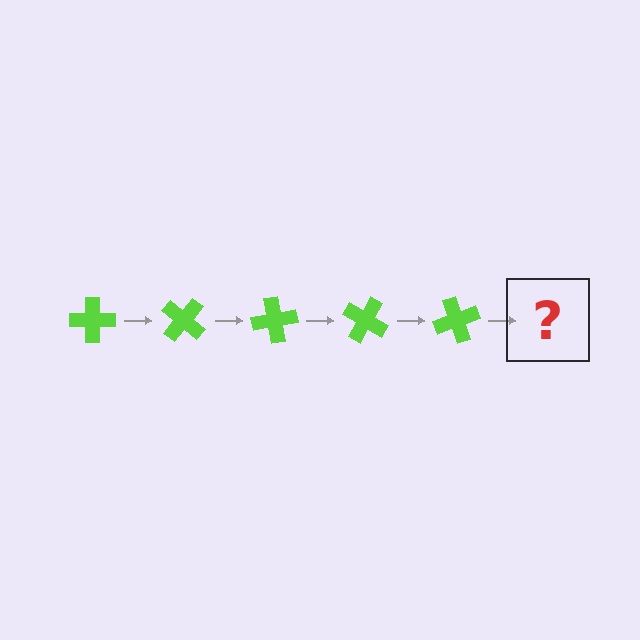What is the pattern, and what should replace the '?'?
The pattern is that the cross rotates 40 degrees each step. The '?' should be a lime cross rotated 200 degrees.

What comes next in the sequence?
The next element should be a lime cross rotated 200 degrees.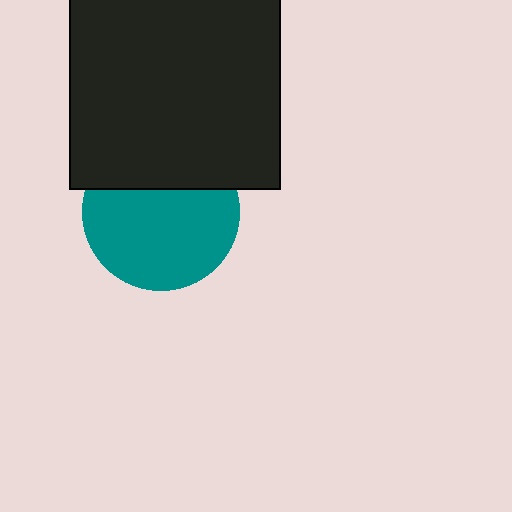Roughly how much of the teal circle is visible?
Most of it is visible (roughly 68%).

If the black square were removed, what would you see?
You would see the complete teal circle.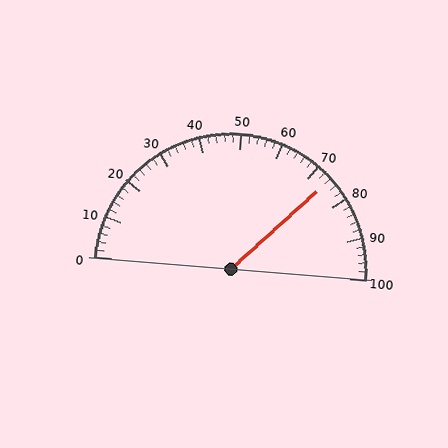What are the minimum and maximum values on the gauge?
The gauge ranges from 0 to 100.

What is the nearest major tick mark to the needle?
The nearest major tick mark is 70.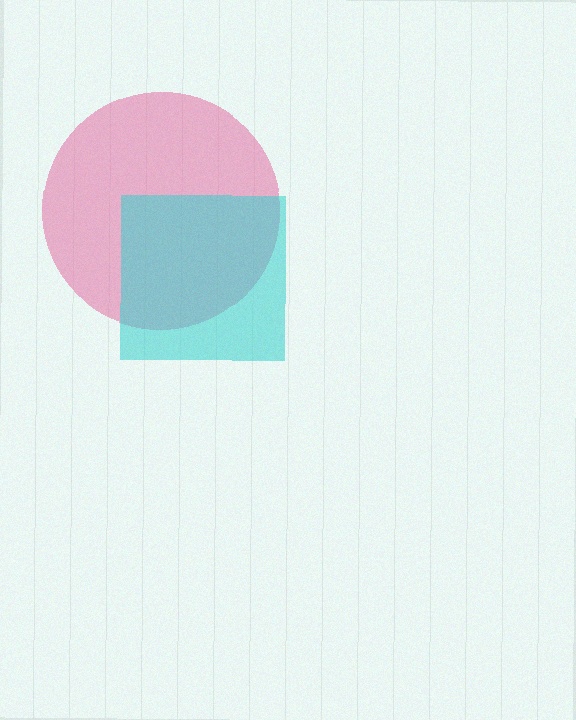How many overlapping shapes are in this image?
There are 2 overlapping shapes in the image.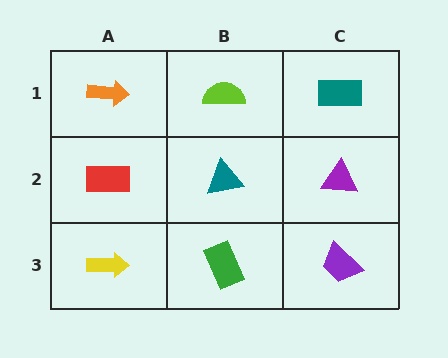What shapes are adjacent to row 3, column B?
A teal triangle (row 2, column B), a yellow arrow (row 3, column A), a purple trapezoid (row 3, column C).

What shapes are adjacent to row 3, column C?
A purple triangle (row 2, column C), a green rectangle (row 3, column B).